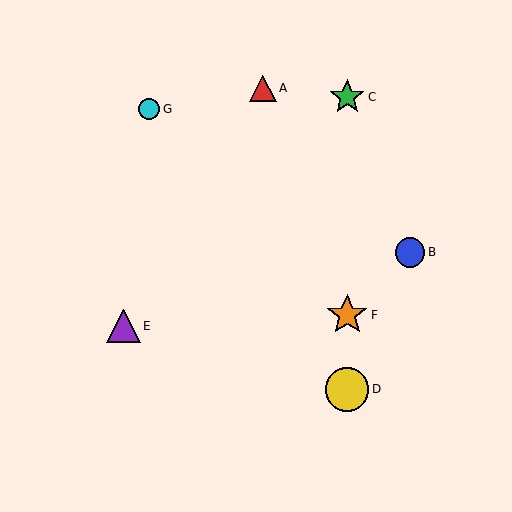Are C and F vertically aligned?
Yes, both are at x≈347.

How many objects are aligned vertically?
3 objects (C, D, F) are aligned vertically.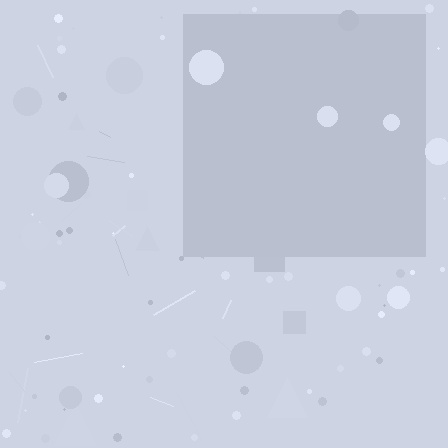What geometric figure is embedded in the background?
A square is embedded in the background.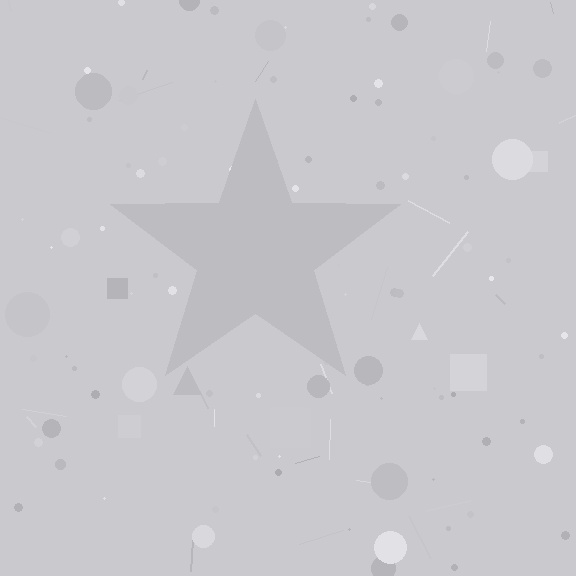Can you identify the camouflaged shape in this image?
The camouflaged shape is a star.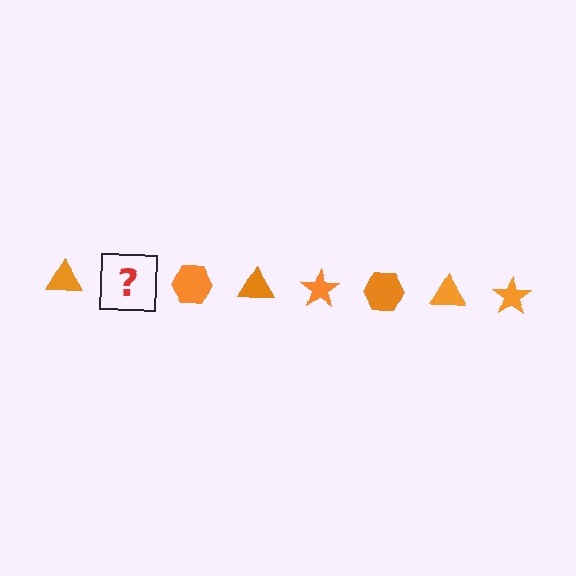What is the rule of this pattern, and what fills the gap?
The rule is that the pattern cycles through triangle, star, hexagon shapes in orange. The gap should be filled with an orange star.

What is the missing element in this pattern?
The missing element is an orange star.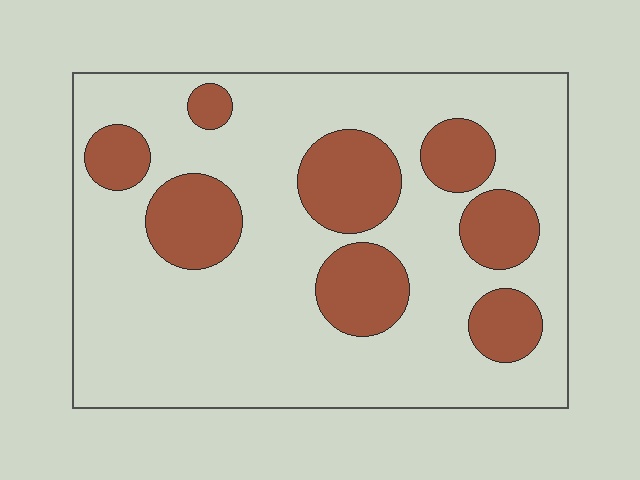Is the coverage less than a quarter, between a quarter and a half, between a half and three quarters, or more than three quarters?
Between a quarter and a half.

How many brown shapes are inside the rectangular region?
8.